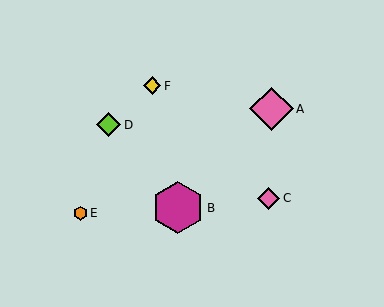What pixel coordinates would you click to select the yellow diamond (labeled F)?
Click at (152, 86) to select the yellow diamond F.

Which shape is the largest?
The magenta hexagon (labeled B) is the largest.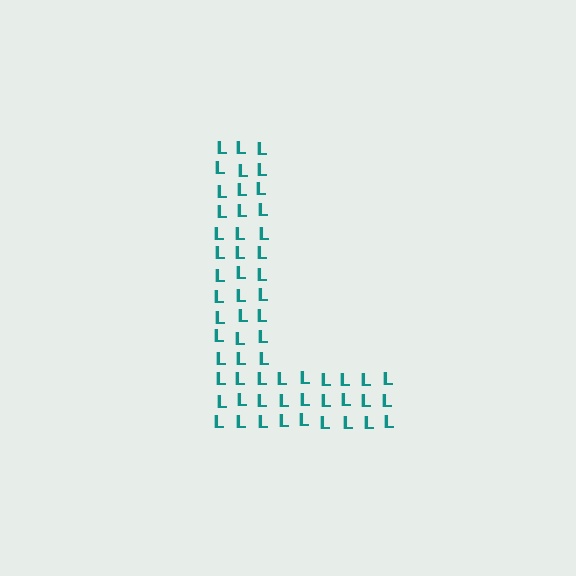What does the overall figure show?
The overall figure shows the letter L.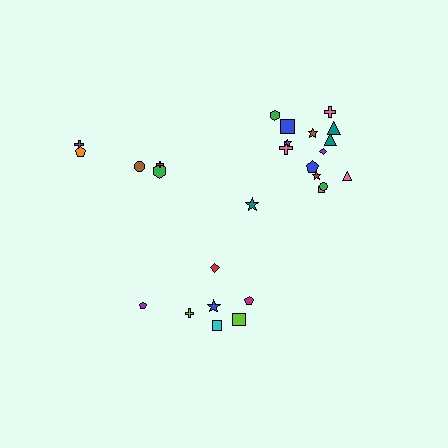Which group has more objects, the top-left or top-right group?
The top-right group.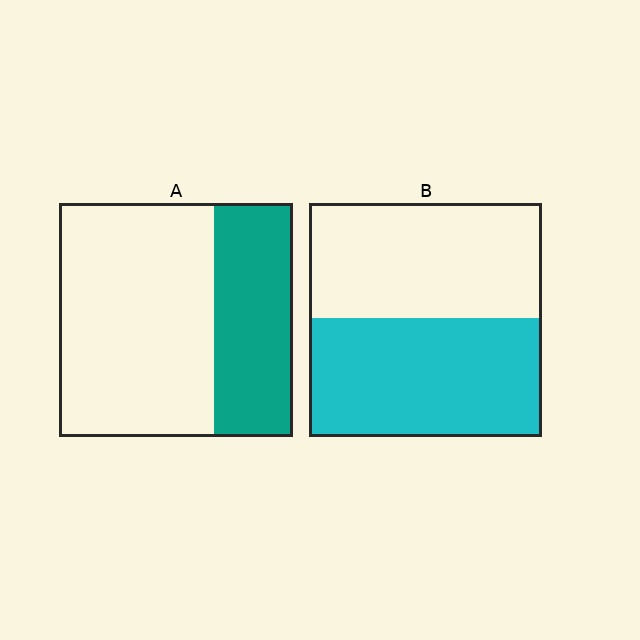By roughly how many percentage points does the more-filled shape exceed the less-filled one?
By roughly 15 percentage points (B over A).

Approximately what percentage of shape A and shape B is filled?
A is approximately 35% and B is approximately 50%.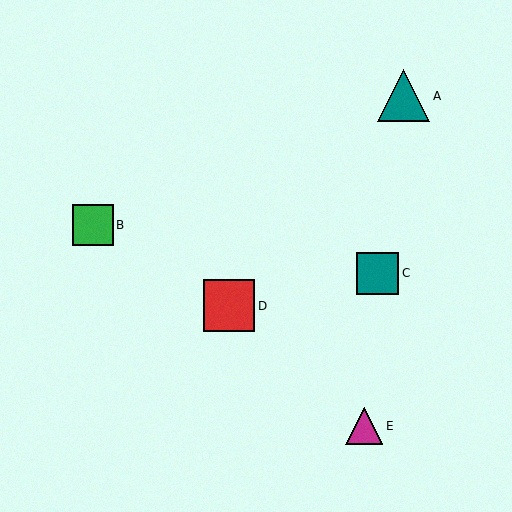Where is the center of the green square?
The center of the green square is at (93, 225).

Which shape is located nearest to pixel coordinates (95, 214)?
The green square (labeled B) at (93, 225) is nearest to that location.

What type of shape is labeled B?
Shape B is a green square.